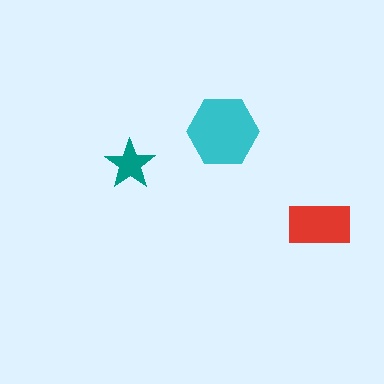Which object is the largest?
The cyan hexagon.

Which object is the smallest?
The teal star.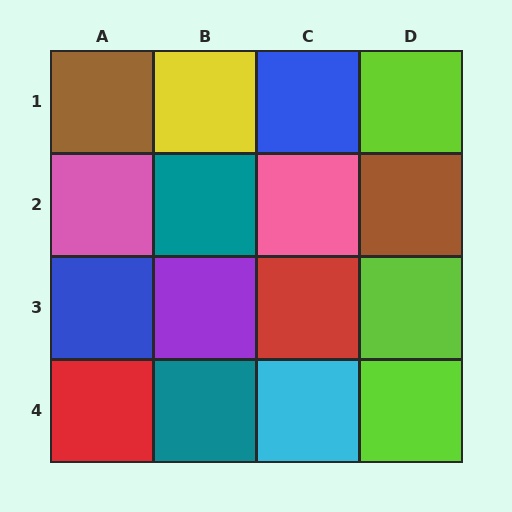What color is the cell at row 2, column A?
Pink.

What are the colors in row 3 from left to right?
Blue, purple, red, lime.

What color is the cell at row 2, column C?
Pink.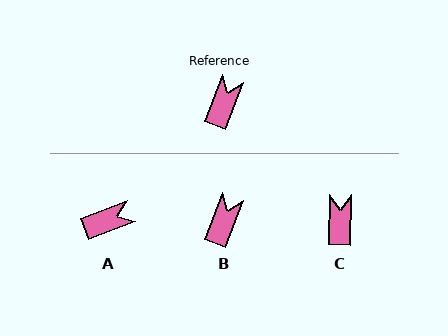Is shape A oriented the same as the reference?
No, it is off by about 48 degrees.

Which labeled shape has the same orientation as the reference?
B.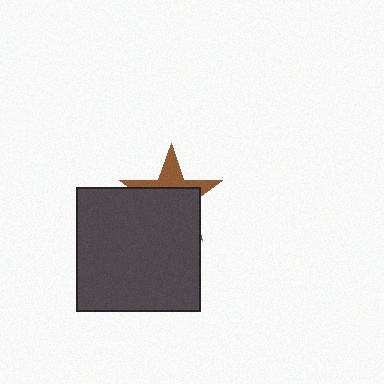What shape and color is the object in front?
The object in front is a dark gray square.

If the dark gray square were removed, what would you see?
You would see the complete brown star.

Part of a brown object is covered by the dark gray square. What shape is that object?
It is a star.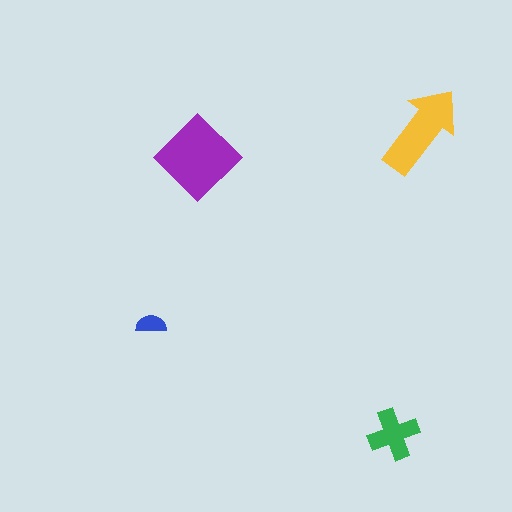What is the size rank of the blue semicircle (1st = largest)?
4th.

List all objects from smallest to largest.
The blue semicircle, the green cross, the yellow arrow, the purple diamond.